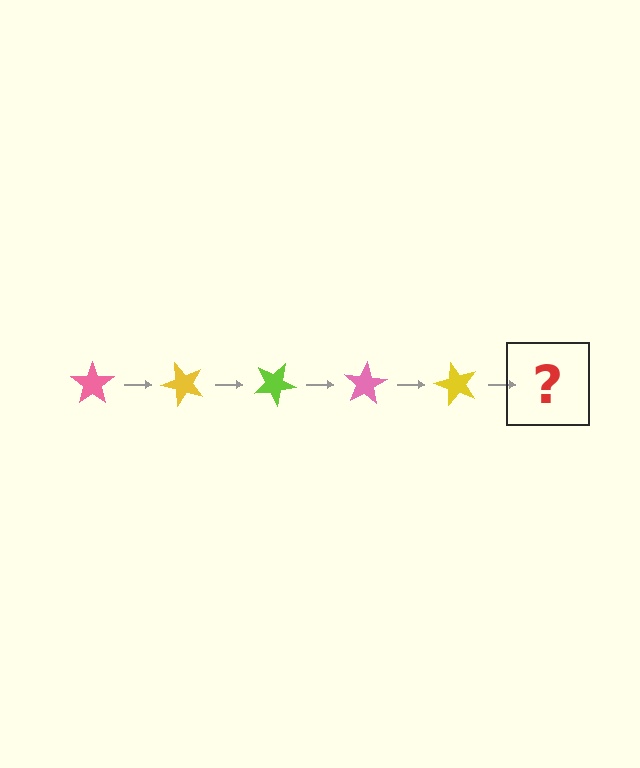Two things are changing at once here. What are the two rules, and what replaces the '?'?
The two rules are that it rotates 50 degrees each step and the color cycles through pink, yellow, and lime. The '?' should be a lime star, rotated 250 degrees from the start.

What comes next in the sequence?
The next element should be a lime star, rotated 250 degrees from the start.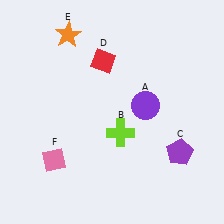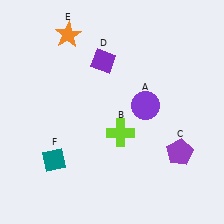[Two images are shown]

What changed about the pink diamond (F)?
In Image 1, F is pink. In Image 2, it changed to teal.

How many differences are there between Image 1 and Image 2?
There are 2 differences between the two images.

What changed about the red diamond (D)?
In Image 1, D is red. In Image 2, it changed to purple.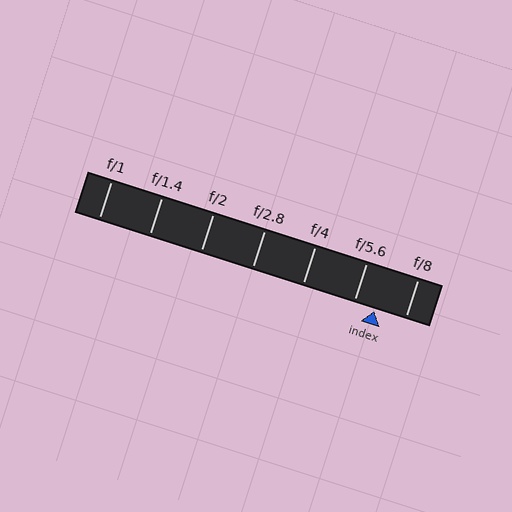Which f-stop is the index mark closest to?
The index mark is closest to f/5.6.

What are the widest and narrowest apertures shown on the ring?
The widest aperture shown is f/1 and the narrowest is f/8.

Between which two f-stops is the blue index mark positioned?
The index mark is between f/5.6 and f/8.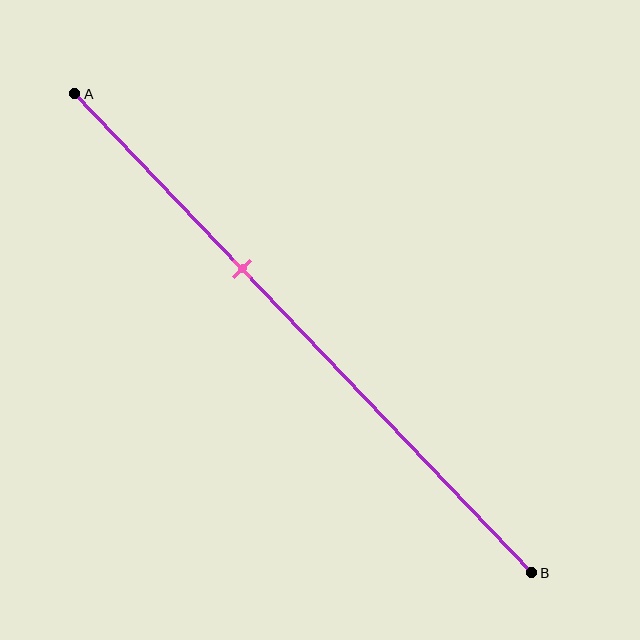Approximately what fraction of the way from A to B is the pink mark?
The pink mark is approximately 35% of the way from A to B.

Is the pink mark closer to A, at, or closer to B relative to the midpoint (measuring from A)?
The pink mark is closer to point A than the midpoint of segment AB.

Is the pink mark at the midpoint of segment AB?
No, the mark is at about 35% from A, not at the 50% midpoint.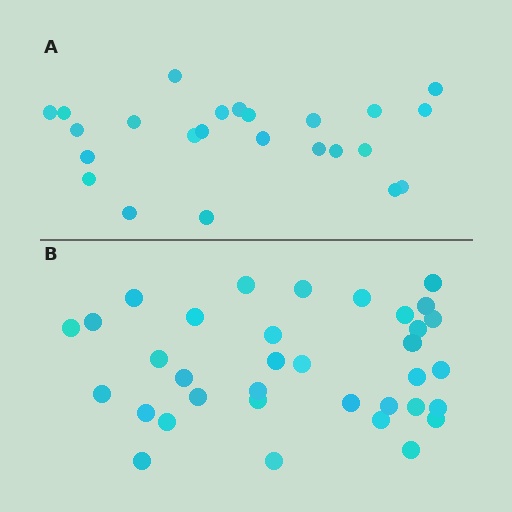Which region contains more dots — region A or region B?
Region B (the bottom region) has more dots.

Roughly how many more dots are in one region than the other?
Region B has roughly 12 or so more dots than region A.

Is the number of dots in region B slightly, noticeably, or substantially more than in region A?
Region B has substantially more. The ratio is roughly 1.5 to 1.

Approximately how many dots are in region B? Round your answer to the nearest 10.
About 40 dots. (The exact count is 35, which rounds to 40.)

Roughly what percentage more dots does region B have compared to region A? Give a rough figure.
About 45% more.